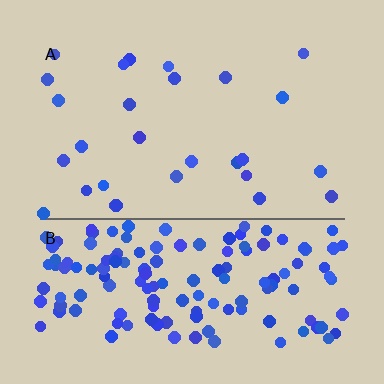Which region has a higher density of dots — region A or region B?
B (the bottom).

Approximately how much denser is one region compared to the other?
Approximately 5.5× — region B over region A.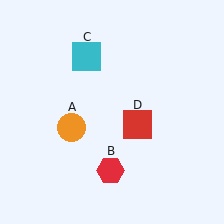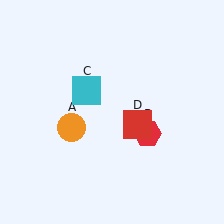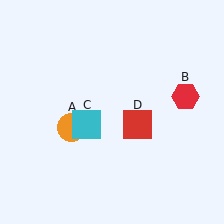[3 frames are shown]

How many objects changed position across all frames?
2 objects changed position: red hexagon (object B), cyan square (object C).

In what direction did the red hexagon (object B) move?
The red hexagon (object B) moved up and to the right.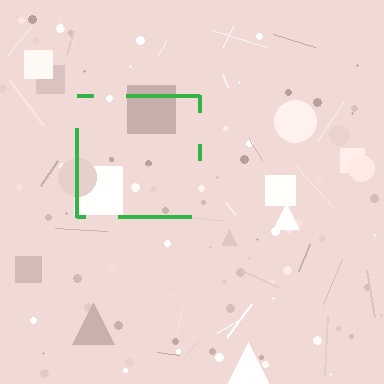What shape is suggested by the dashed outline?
The dashed outline suggests a square.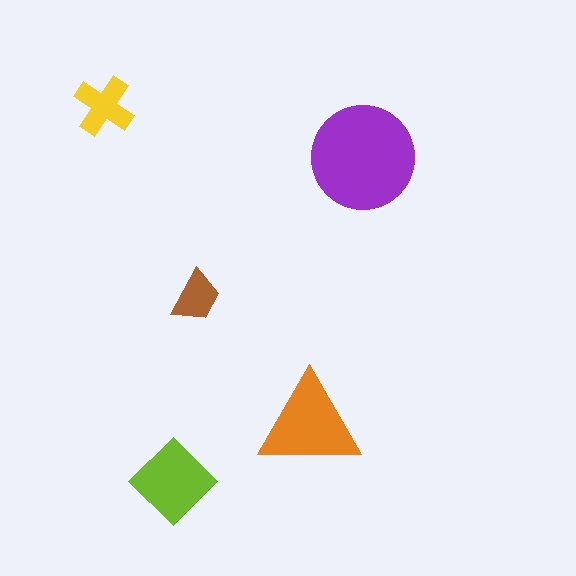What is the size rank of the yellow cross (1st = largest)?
4th.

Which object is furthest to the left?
The yellow cross is leftmost.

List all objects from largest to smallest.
The purple circle, the orange triangle, the lime diamond, the yellow cross, the brown trapezoid.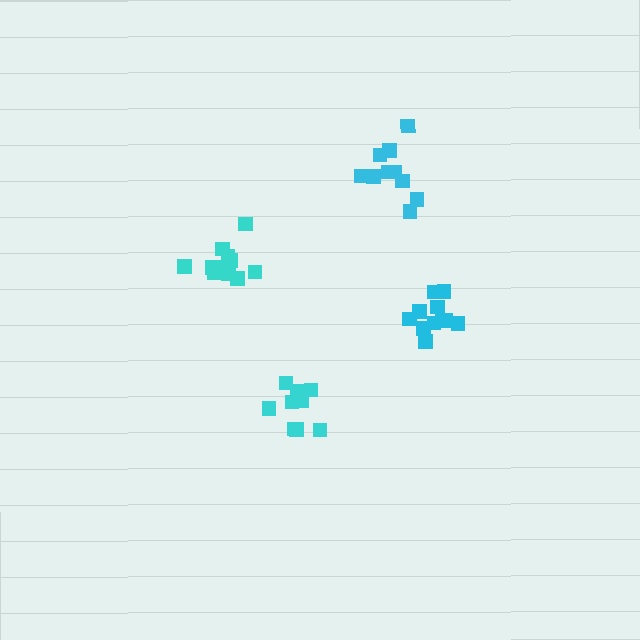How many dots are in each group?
Group 1: 12 dots, Group 2: 10 dots, Group 3: 11 dots, Group 4: 9 dots (42 total).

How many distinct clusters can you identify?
There are 4 distinct clusters.